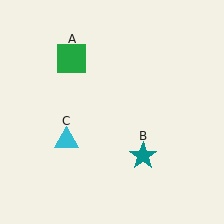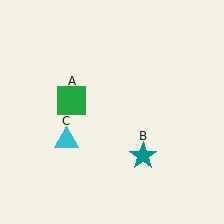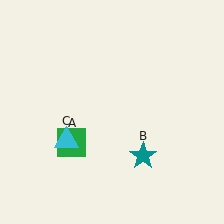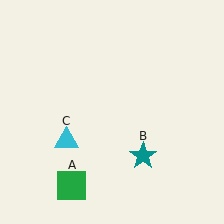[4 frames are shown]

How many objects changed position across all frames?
1 object changed position: green square (object A).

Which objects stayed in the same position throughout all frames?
Teal star (object B) and cyan triangle (object C) remained stationary.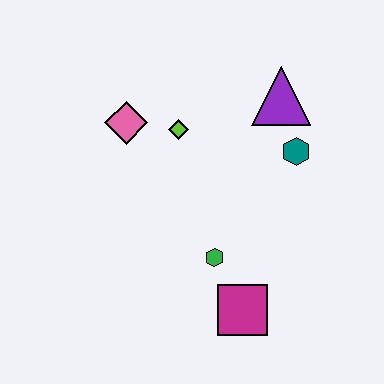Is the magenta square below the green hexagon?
Yes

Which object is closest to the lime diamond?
The pink diamond is closest to the lime diamond.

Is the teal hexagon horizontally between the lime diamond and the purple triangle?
No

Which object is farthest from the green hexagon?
The purple triangle is farthest from the green hexagon.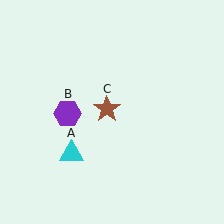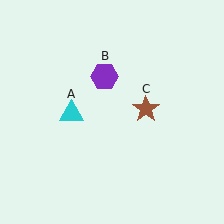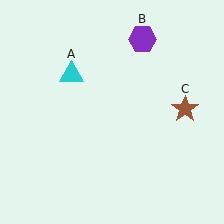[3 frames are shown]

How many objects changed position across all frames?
3 objects changed position: cyan triangle (object A), purple hexagon (object B), brown star (object C).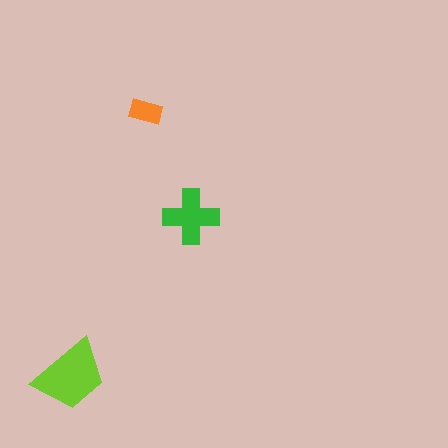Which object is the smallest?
The orange rectangle.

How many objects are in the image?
There are 3 objects in the image.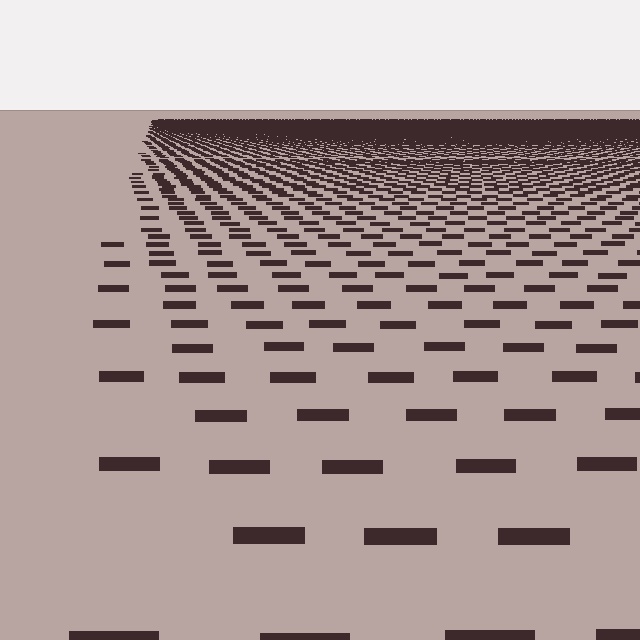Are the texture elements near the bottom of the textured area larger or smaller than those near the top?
Larger. Near the bottom, elements are closer to the viewer and appear at a bigger on-screen size.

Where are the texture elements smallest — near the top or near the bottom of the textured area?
Near the top.